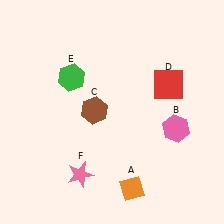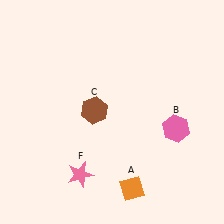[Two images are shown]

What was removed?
The red square (D), the green hexagon (E) were removed in Image 2.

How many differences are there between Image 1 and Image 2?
There are 2 differences between the two images.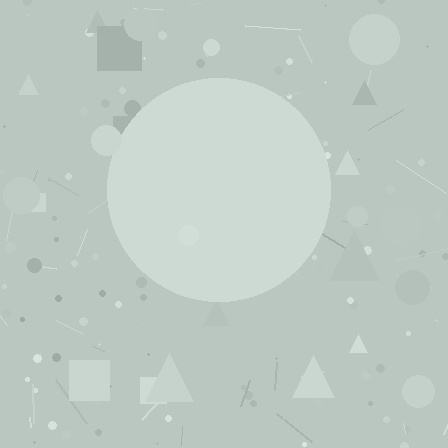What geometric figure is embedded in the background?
A circle is embedded in the background.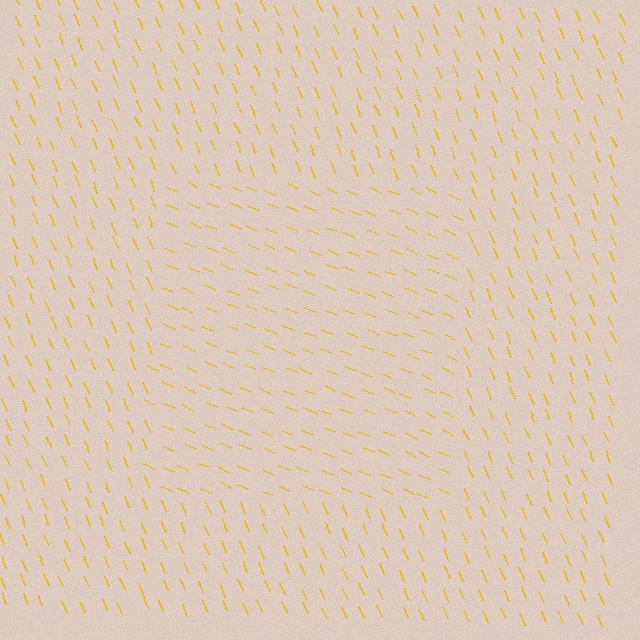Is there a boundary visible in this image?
Yes, there is a texture boundary formed by a change in line orientation.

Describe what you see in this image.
The image is filled with small yellow line segments. A rectangle region in the image has lines oriented differently from the surrounding lines, creating a visible texture boundary.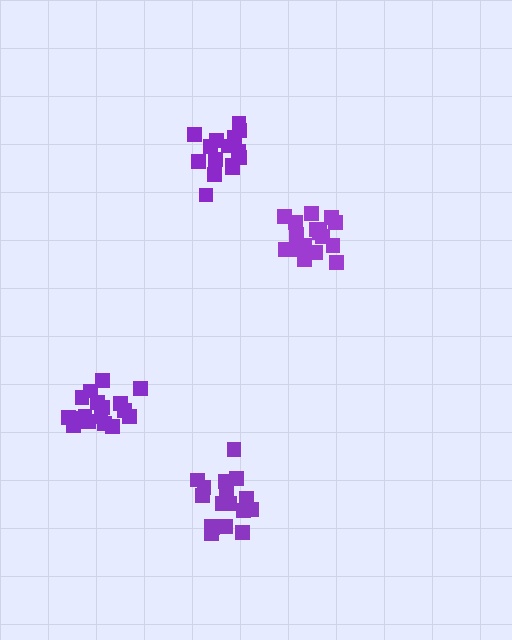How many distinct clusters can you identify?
There are 4 distinct clusters.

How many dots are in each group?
Group 1: 15 dots, Group 2: 17 dots, Group 3: 16 dots, Group 4: 17 dots (65 total).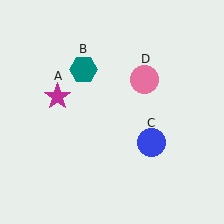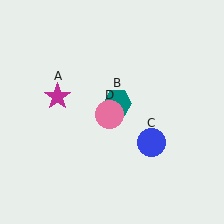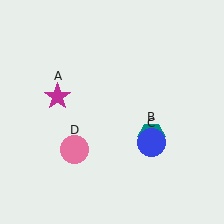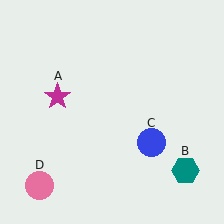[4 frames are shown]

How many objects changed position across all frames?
2 objects changed position: teal hexagon (object B), pink circle (object D).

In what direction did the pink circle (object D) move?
The pink circle (object D) moved down and to the left.